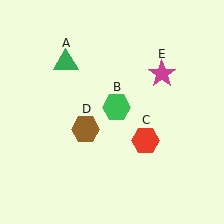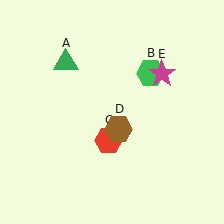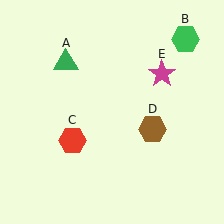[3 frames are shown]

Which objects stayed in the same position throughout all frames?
Green triangle (object A) and magenta star (object E) remained stationary.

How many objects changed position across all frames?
3 objects changed position: green hexagon (object B), red hexagon (object C), brown hexagon (object D).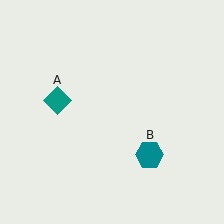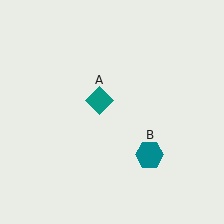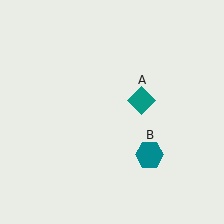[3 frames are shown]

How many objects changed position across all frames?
1 object changed position: teal diamond (object A).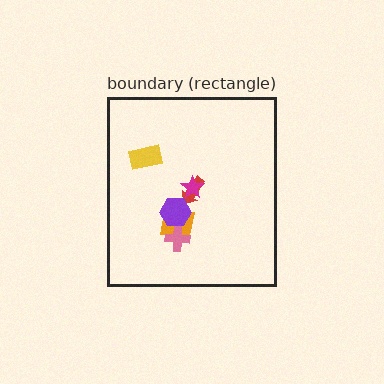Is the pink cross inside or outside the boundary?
Inside.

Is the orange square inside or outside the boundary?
Inside.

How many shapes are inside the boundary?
6 inside, 0 outside.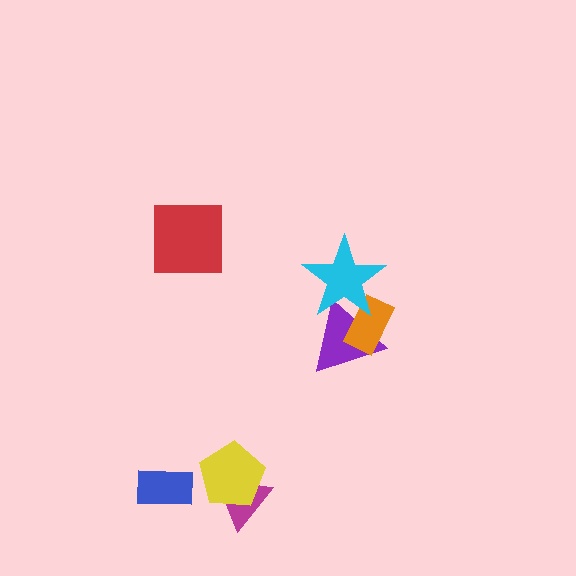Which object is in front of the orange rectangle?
The cyan star is in front of the orange rectangle.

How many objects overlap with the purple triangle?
2 objects overlap with the purple triangle.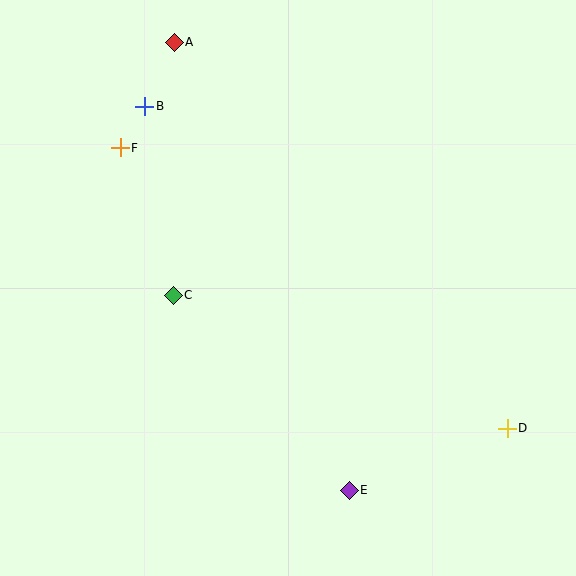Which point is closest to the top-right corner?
Point A is closest to the top-right corner.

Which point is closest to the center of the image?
Point C at (173, 295) is closest to the center.